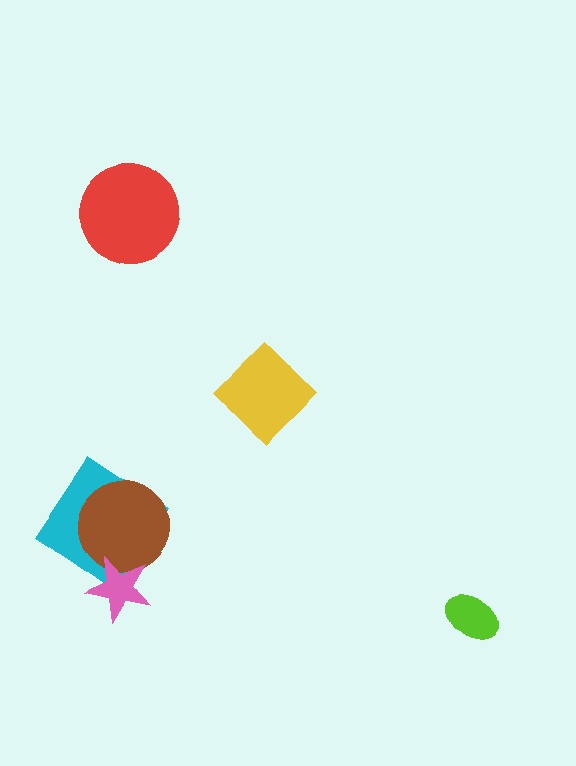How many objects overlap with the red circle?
0 objects overlap with the red circle.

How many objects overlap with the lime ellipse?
0 objects overlap with the lime ellipse.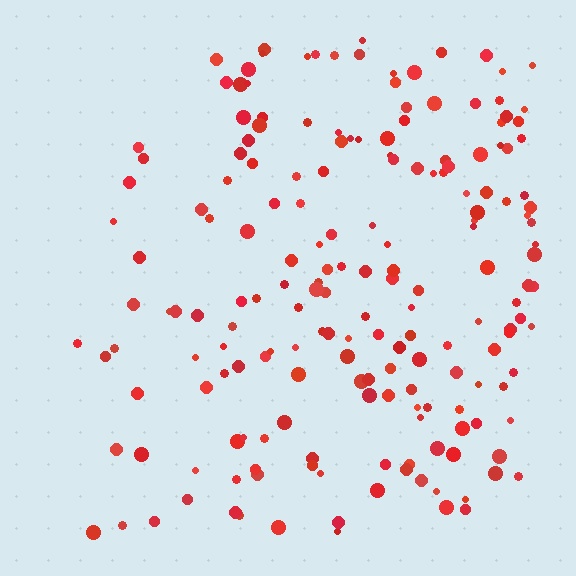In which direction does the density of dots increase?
From left to right, with the right side densest.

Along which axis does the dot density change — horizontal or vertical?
Horizontal.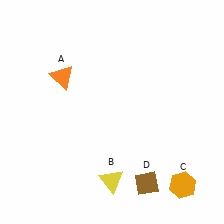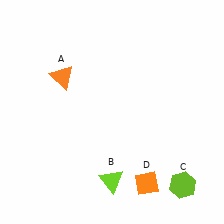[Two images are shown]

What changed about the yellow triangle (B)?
In Image 1, B is yellow. In Image 2, it changed to lime.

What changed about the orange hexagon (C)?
In Image 1, C is orange. In Image 2, it changed to lime.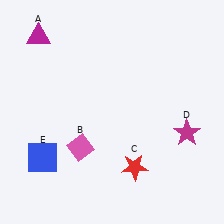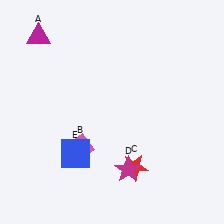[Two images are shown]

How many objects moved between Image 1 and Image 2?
2 objects moved between the two images.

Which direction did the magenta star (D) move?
The magenta star (D) moved left.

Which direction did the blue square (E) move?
The blue square (E) moved right.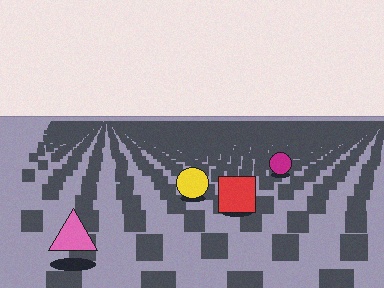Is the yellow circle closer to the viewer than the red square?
No. The red square is closer — you can tell from the texture gradient: the ground texture is coarser near it.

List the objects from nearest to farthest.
From nearest to farthest: the pink triangle, the red square, the yellow circle, the magenta circle.